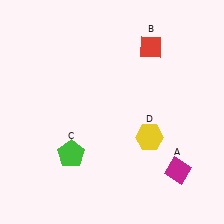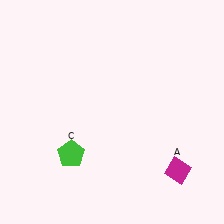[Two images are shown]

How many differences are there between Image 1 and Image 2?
There are 2 differences between the two images.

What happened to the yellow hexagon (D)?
The yellow hexagon (D) was removed in Image 2. It was in the bottom-right area of Image 1.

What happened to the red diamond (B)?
The red diamond (B) was removed in Image 2. It was in the top-right area of Image 1.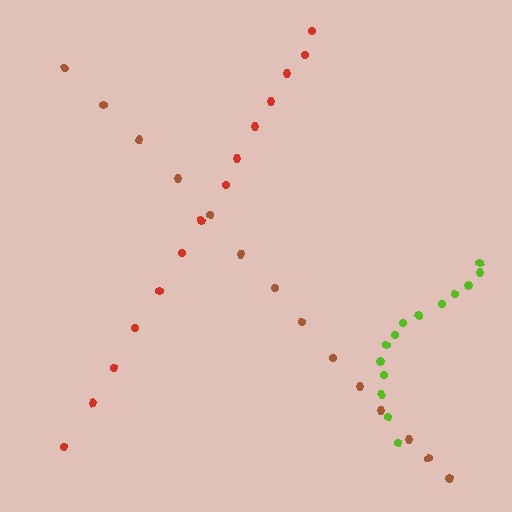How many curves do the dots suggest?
There are 3 distinct paths.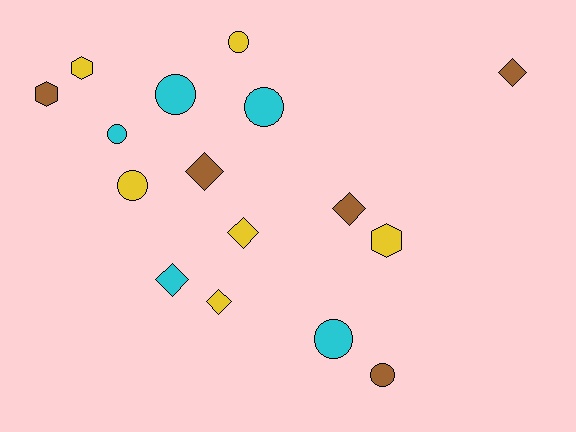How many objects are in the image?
There are 16 objects.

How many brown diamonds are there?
There are 3 brown diamonds.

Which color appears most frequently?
Yellow, with 6 objects.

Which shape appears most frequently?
Circle, with 7 objects.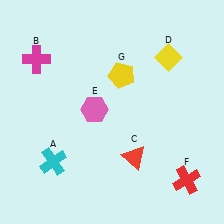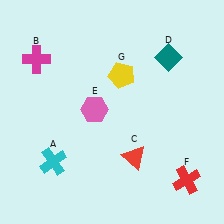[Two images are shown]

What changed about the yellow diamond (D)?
In Image 1, D is yellow. In Image 2, it changed to teal.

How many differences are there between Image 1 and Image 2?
There is 1 difference between the two images.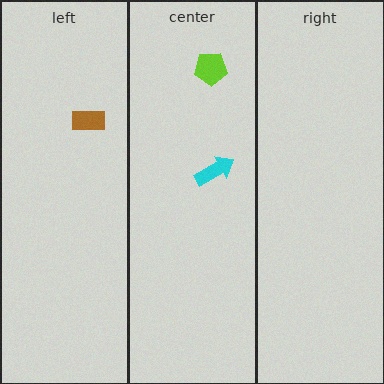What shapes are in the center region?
The lime pentagon, the cyan arrow.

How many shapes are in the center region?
2.